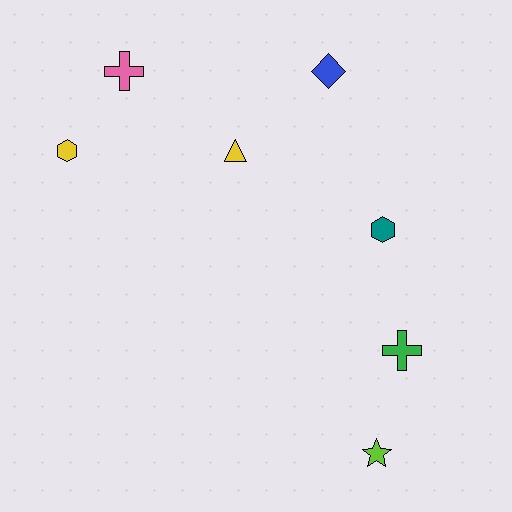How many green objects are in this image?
There is 1 green object.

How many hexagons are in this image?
There are 2 hexagons.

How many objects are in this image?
There are 7 objects.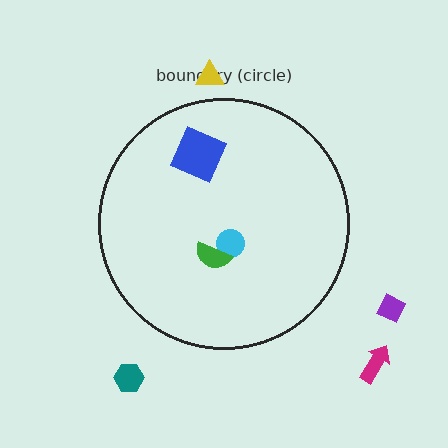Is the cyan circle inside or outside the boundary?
Inside.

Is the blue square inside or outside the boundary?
Inside.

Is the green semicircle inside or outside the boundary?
Inside.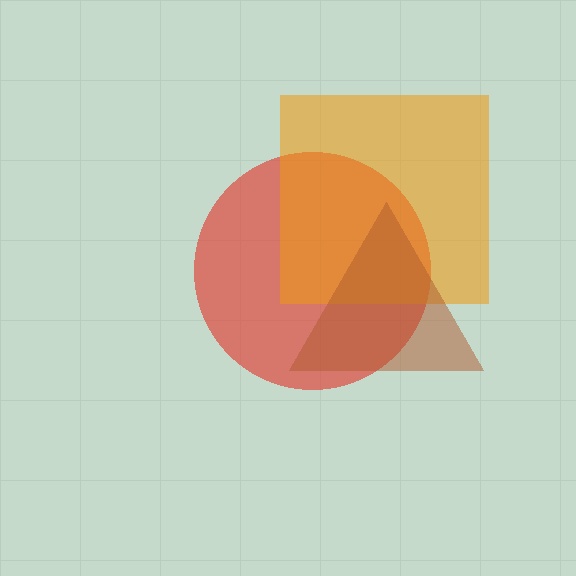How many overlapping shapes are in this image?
There are 3 overlapping shapes in the image.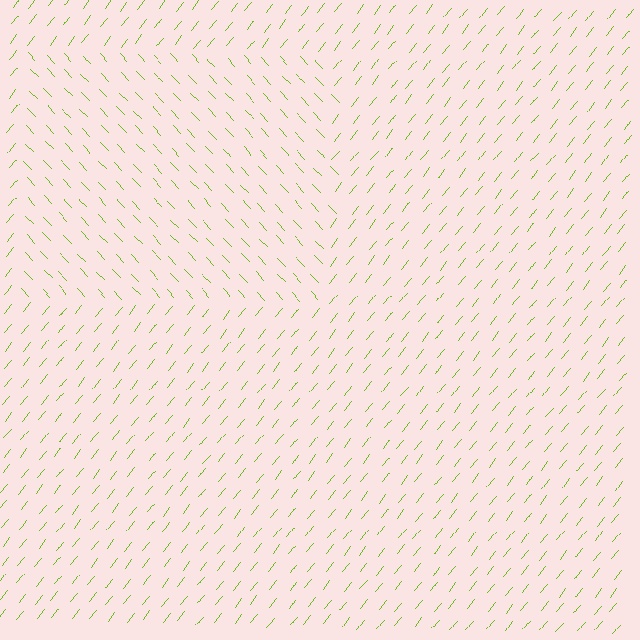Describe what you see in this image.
The image is filled with small lime line segments. A rectangle region in the image has lines oriented differently from the surrounding lines, creating a visible texture boundary.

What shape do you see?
I see a rectangle.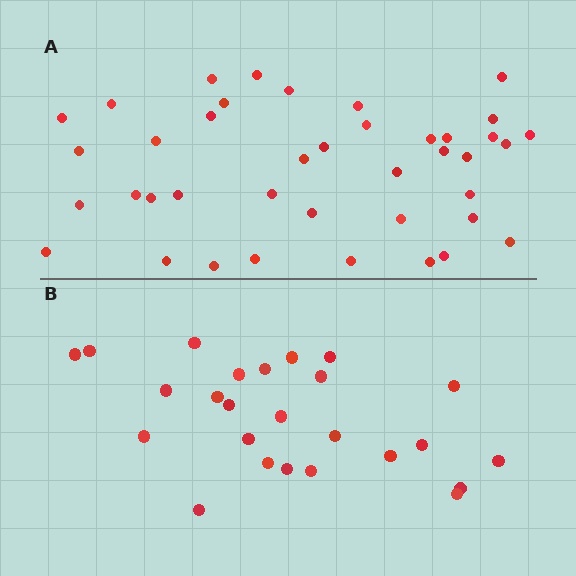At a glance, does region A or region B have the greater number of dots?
Region A (the top region) has more dots.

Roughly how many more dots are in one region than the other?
Region A has approximately 15 more dots than region B.